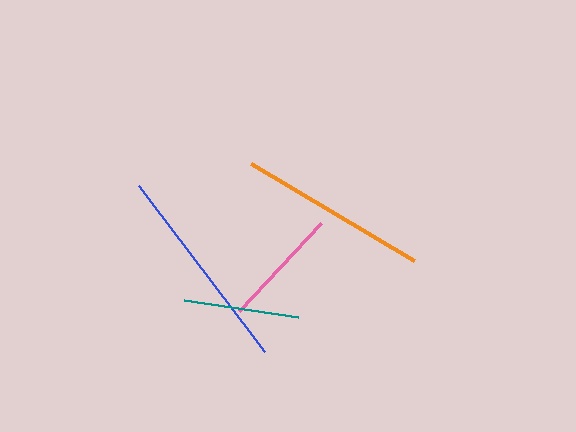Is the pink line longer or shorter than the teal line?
The pink line is longer than the teal line.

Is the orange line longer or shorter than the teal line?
The orange line is longer than the teal line.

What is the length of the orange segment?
The orange segment is approximately 190 pixels long.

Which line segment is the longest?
The blue line is the longest at approximately 209 pixels.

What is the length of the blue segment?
The blue segment is approximately 209 pixels long.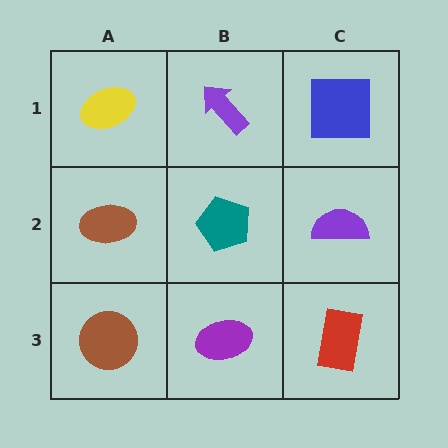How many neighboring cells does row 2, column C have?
3.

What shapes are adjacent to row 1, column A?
A brown ellipse (row 2, column A), a purple arrow (row 1, column B).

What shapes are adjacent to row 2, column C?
A blue square (row 1, column C), a red rectangle (row 3, column C), a teal pentagon (row 2, column B).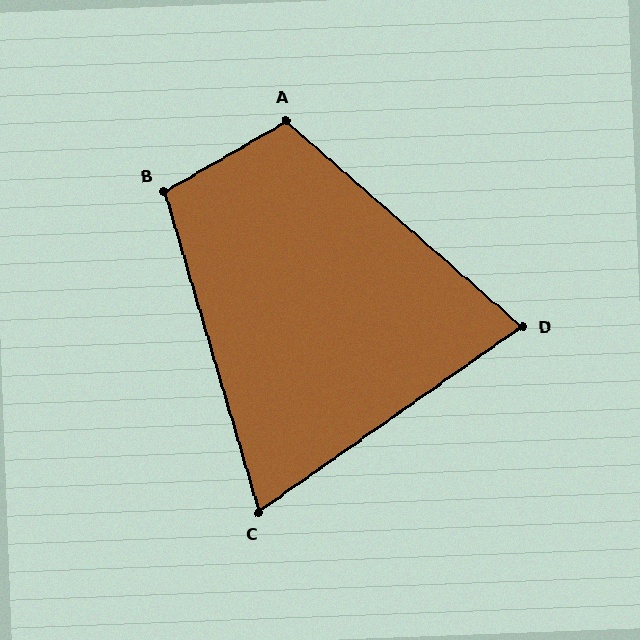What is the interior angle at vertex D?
Approximately 76 degrees (acute).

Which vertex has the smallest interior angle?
C, at approximately 71 degrees.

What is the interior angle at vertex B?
Approximately 104 degrees (obtuse).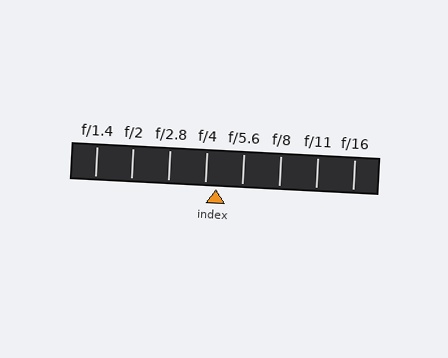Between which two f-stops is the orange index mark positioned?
The index mark is between f/4 and f/5.6.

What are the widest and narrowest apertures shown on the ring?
The widest aperture shown is f/1.4 and the narrowest is f/16.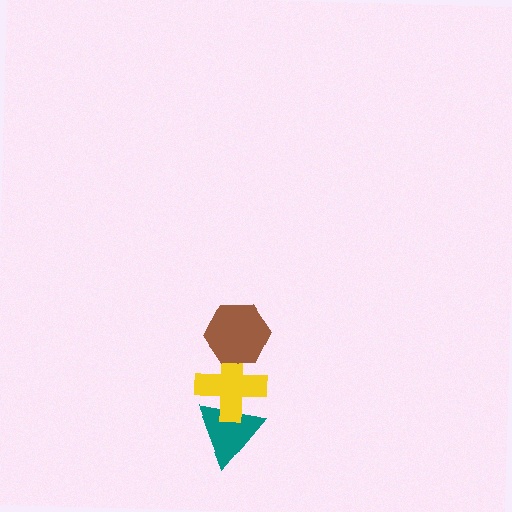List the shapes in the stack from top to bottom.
From top to bottom: the brown hexagon, the yellow cross, the teal triangle.